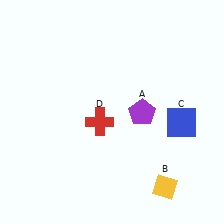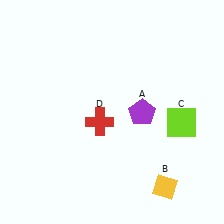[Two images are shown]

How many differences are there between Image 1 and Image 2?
There is 1 difference between the two images.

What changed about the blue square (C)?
In Image 1, C is blue. In Image 2, it changed to lime.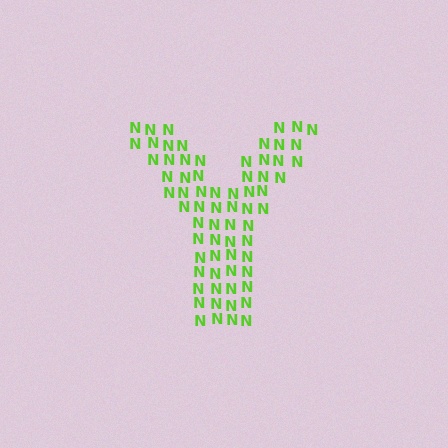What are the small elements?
The small elements are letter N's.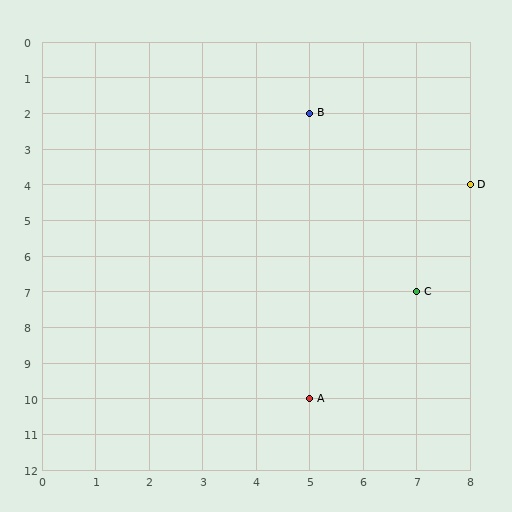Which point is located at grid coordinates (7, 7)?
Point C is at (7, 7).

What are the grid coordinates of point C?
Point C is at grid coordinates (7, 7).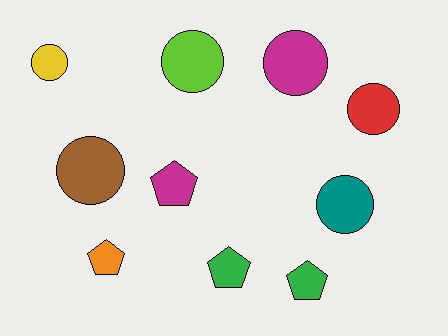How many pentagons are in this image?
There are 4 pentagons.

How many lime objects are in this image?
There is 1 lime object.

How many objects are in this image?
There are 10 objects.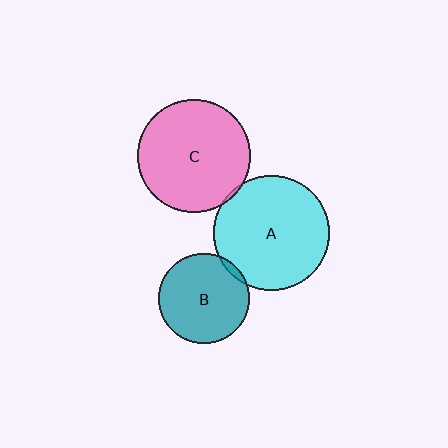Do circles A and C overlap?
Yes.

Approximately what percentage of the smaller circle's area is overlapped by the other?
Approximately 5%.